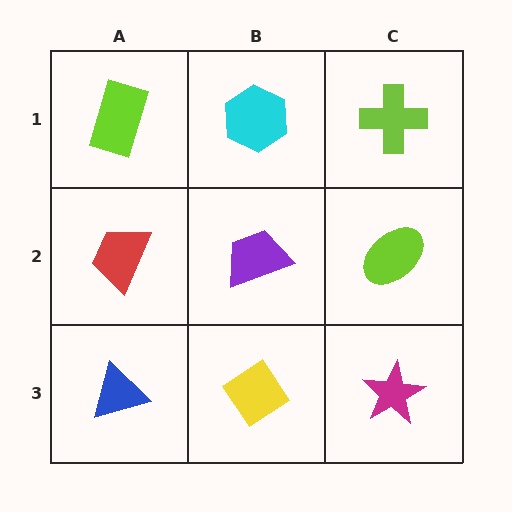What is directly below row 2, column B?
A yellow diamond.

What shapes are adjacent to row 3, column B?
A purple trapezoid (row 2, column B), a blue triangle (row 3, column A), a magenta star (row 3, column C).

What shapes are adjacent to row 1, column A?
A red trapezoid (row 2, column A), a cyan hexagon (row 1, column B).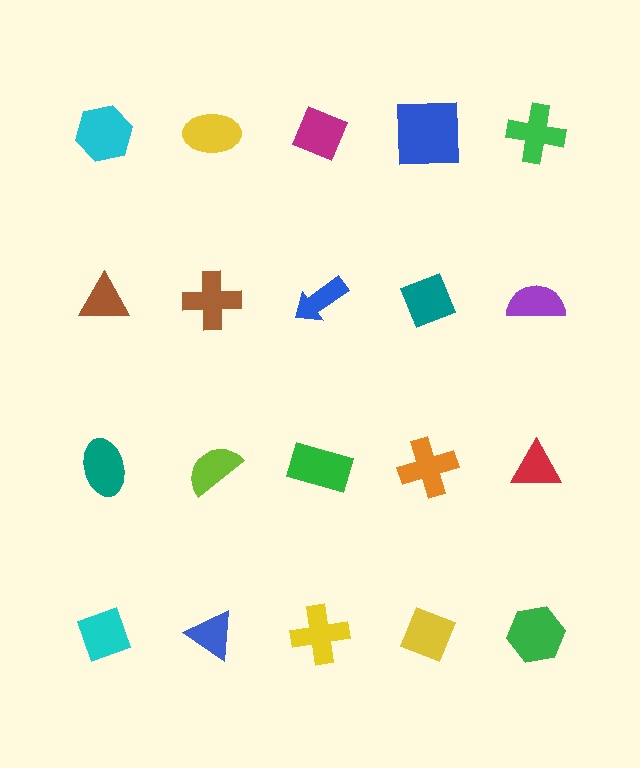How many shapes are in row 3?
5 shapes.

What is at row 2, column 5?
A purple semicircle.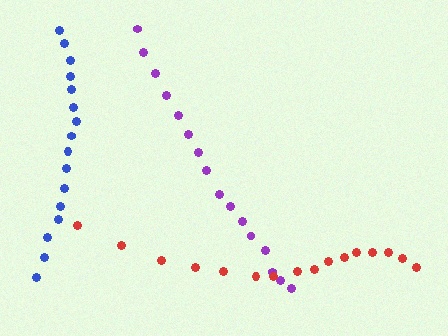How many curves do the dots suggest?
There are 3 distinct paths.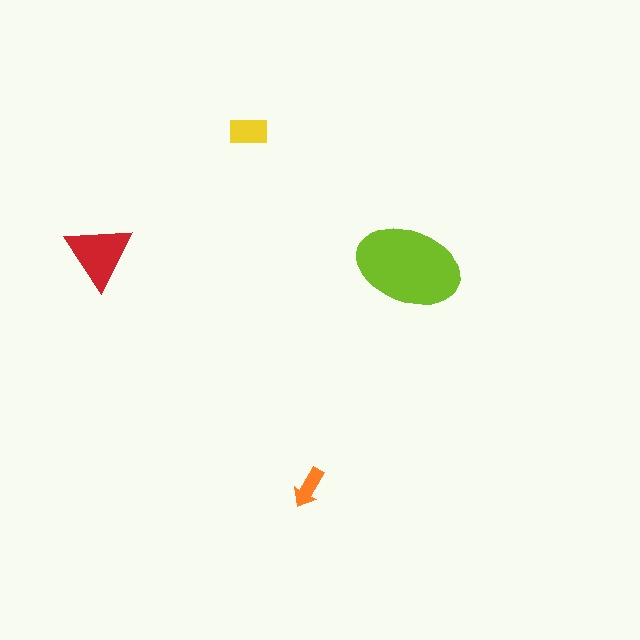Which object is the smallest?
The orange arrow.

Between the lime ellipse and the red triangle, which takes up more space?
The lime ellipse.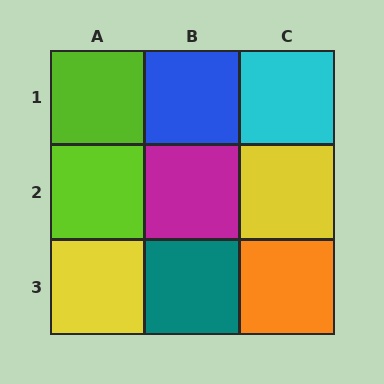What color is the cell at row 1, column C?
Cyan.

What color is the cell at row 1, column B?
Blue.